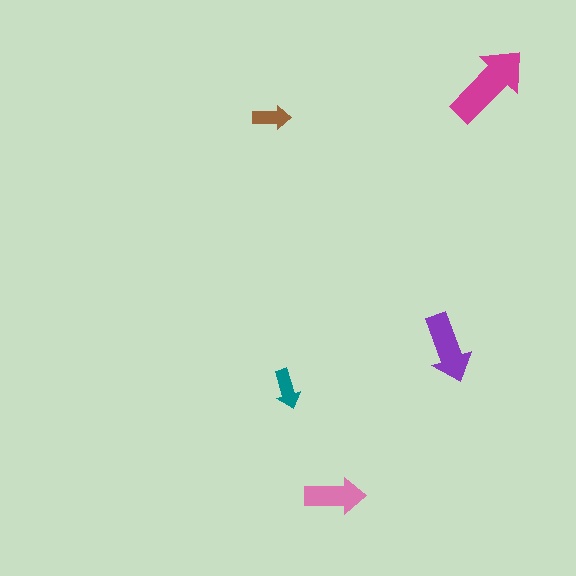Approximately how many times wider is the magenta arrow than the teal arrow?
About 2 times wider.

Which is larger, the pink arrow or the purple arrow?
The purple one.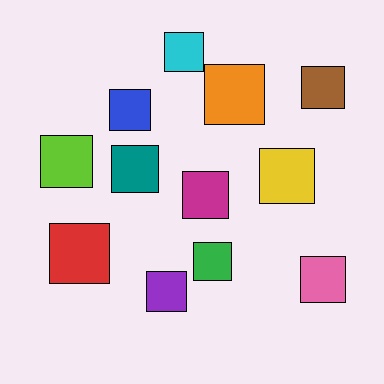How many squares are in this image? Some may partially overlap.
There are 12 squares.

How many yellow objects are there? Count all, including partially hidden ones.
There is 1 yellow object.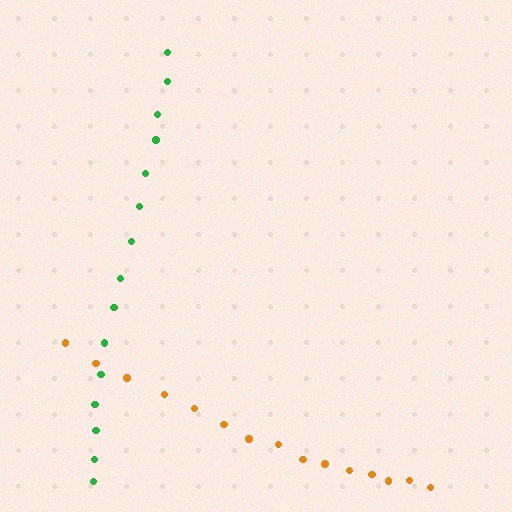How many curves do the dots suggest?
There are 2 distinct paths.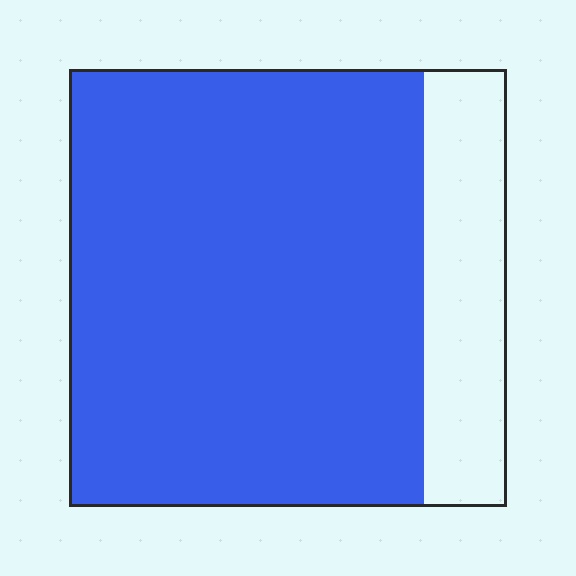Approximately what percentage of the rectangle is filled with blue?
Approximately 80%.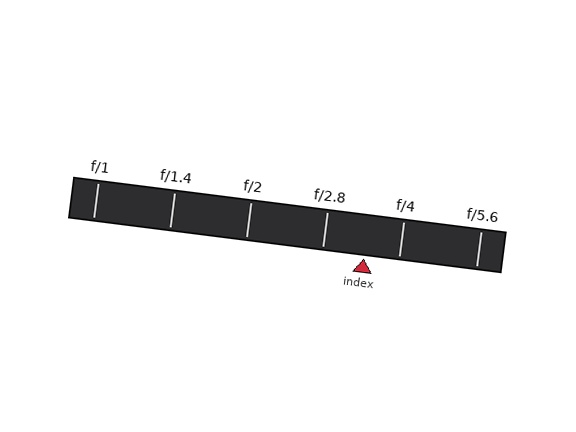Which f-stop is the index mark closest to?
The index mark is closest to f/4.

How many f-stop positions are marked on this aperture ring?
There are 6 f-stop positions marked.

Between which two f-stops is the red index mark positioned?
The index mark is between f/2.8 and f/4.